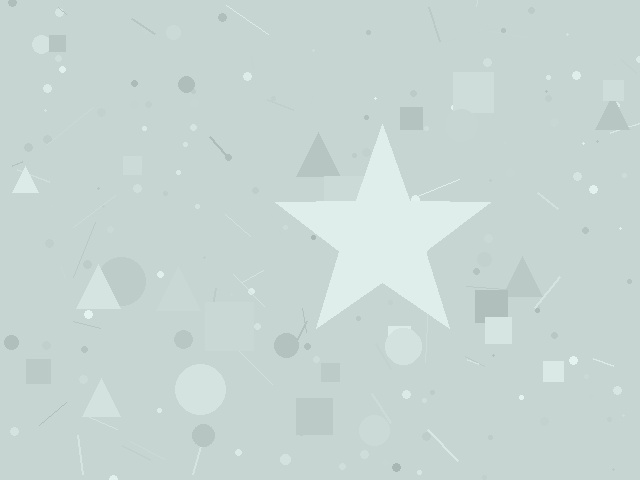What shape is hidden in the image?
A star is hidden in the image.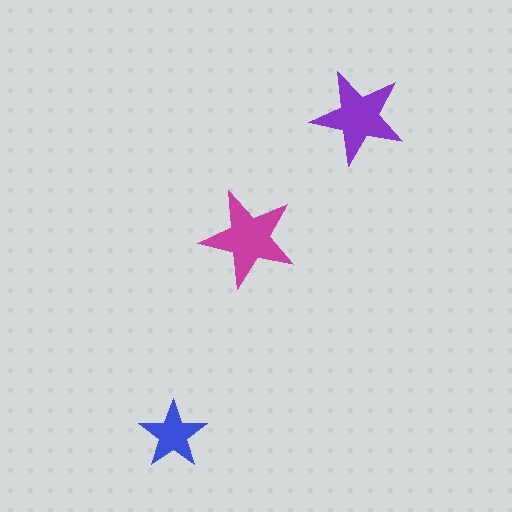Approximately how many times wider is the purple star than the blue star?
About 1.5 times wider.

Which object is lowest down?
The blue star is bottommost.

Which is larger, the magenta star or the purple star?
The magenta one.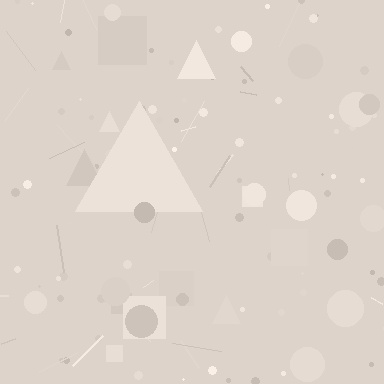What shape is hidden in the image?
A triangle is hidden in the image.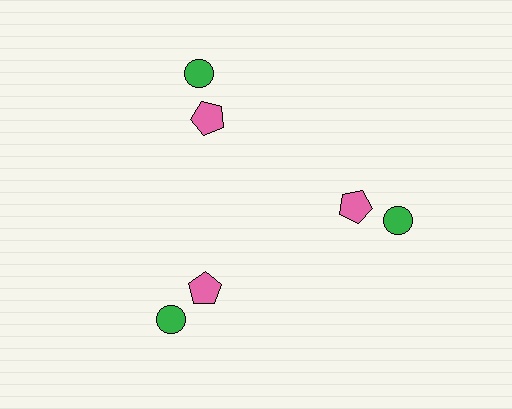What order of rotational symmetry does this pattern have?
This pattern has 3-fold rotational symmetry.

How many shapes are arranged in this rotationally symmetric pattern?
There are 6 shapes, arranged in 3 groups of 2.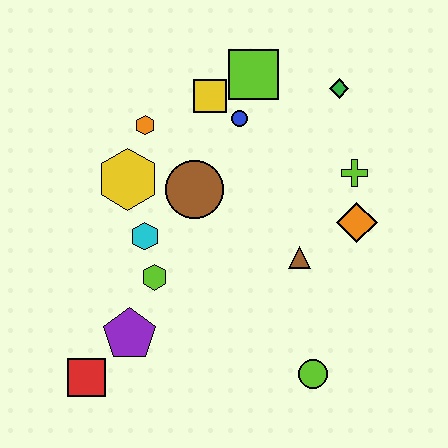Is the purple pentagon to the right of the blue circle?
No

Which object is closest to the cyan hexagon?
The lime hexagon is closest to the cyan hexagon.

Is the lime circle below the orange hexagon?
Yes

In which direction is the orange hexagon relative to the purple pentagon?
The orange hexagon is above the purple pentagon.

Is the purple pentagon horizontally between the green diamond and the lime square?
No